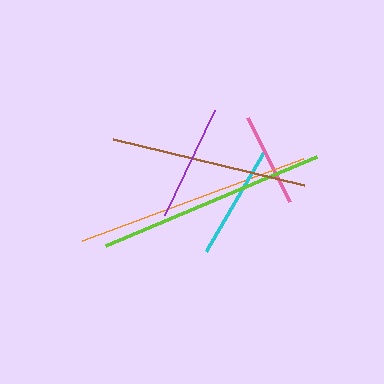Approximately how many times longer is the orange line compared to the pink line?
The orange line is approximately 2.5 times the length of the pink line.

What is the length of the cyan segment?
The cyan segment is approximately 114 pixels long.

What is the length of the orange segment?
The orange segment is approximately 236 pixels long.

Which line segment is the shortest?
The pink line is the shortest at approximately 94 pixels.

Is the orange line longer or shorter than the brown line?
The orange line is longer than the brown line.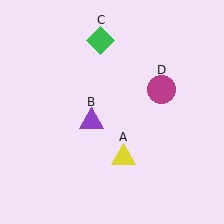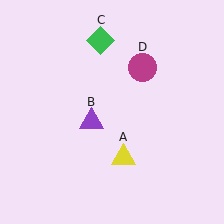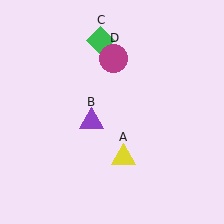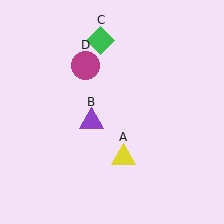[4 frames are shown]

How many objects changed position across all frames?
1 object changed position: magenta circle (object D).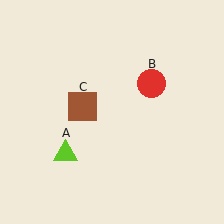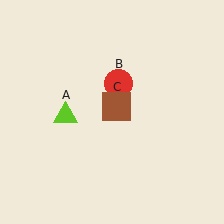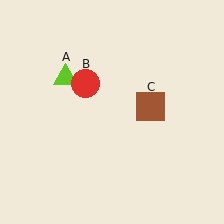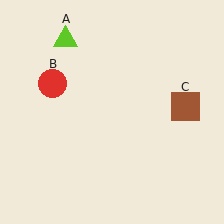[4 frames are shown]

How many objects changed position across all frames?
3 objects changed position: lime triangle (object A), red circle (object B), brown square (object C).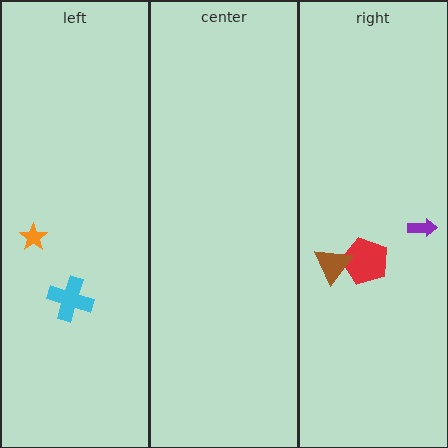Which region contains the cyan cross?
The left region.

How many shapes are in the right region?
3.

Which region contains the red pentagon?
The right region.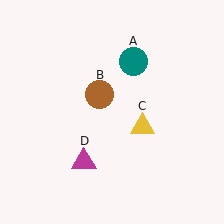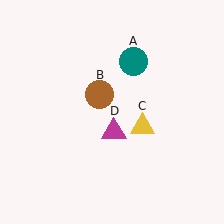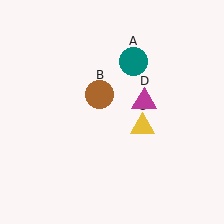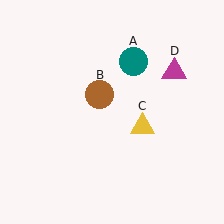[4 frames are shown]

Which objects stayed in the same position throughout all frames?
Teal circle (object A) and brown circle (object B) and yellow triangle (object C) remained stationary.